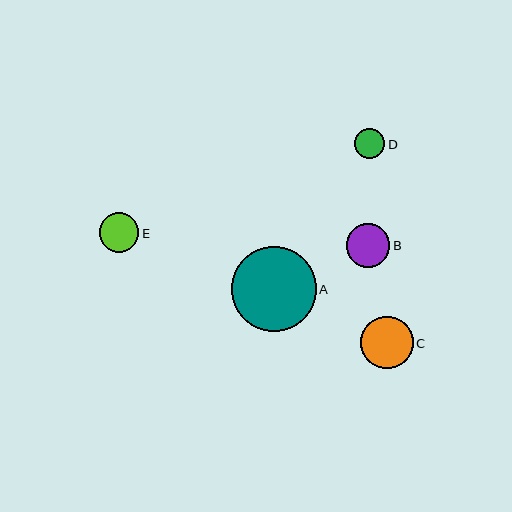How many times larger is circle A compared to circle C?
Circle A is approximately 1.6 times the size of circle C.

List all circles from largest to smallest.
From largest to smallest: A, C, B, E, D.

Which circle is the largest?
Circle A is the largest with a size of approximately 85 pixels.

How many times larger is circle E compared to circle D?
Circle E is approximately 1.3 times the size of circle D.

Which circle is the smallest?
Circle D is the smallest with a size of approximately 30 pixels.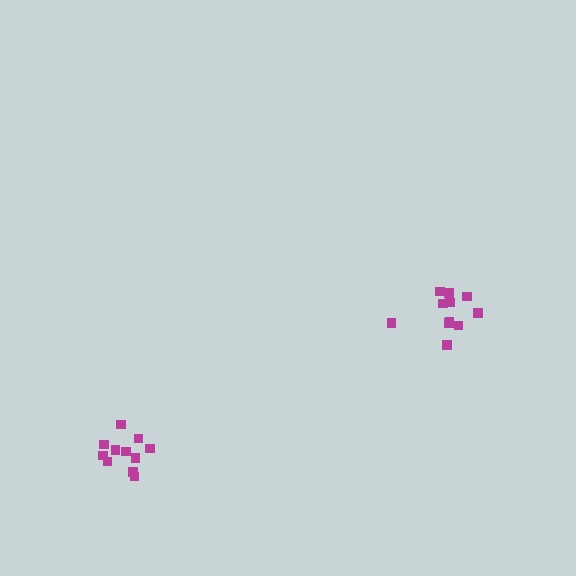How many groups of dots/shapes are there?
There are 2 groups.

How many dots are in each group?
Group 1: 11 dots, Group 2: 11 dots (22 total).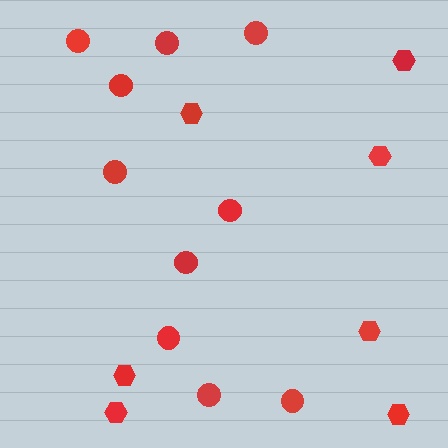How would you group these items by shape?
There are 2 groups: one group of circles (10) and one group of hexagons (7).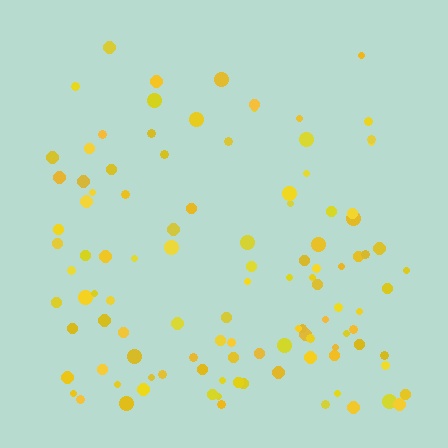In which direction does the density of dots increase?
From top to bottom, with the bottom side densest.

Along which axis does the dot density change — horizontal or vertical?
Vertical.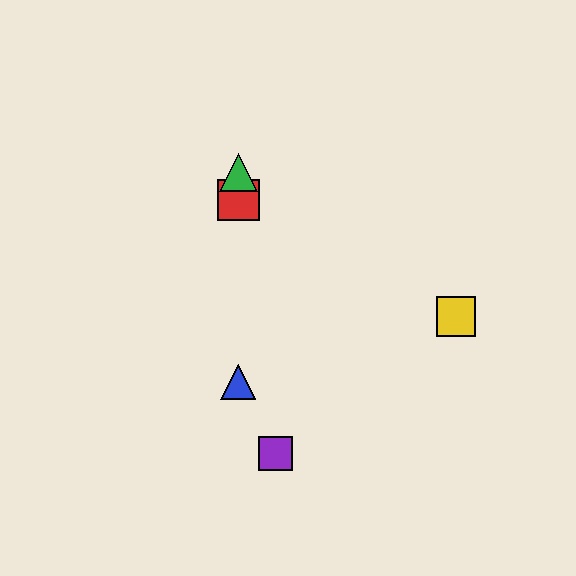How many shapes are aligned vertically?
3 shapes (the red square, the blue triangle, the green triangle) are aligned vertically.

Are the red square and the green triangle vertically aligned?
Yes, both are at x≈238.